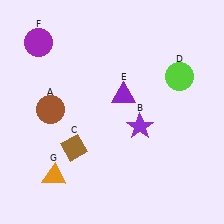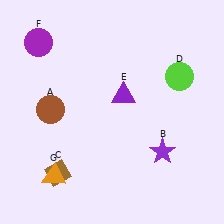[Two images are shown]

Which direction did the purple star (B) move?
The purple star (B) moved down.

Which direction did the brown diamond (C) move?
The brown diamond (C) moved down.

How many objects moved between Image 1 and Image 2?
2 objects moved between the two images.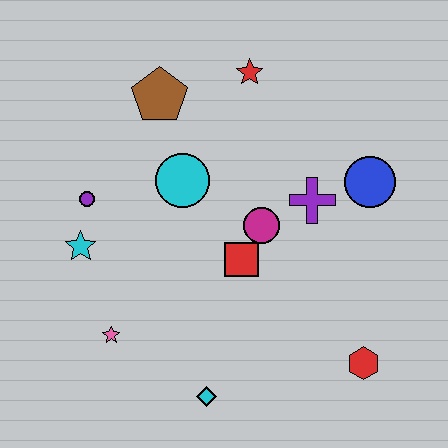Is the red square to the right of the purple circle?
Yes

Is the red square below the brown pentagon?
Yes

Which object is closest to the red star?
The brown pentagon is closest to the red star.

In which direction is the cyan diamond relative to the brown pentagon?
The cyan diamond is below the brown pentagon.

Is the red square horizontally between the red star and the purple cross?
No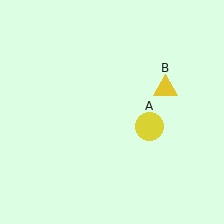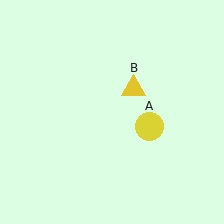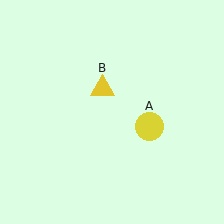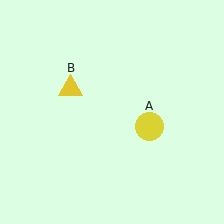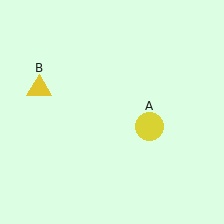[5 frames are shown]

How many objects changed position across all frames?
1 object changed position: yellow triangle (object B).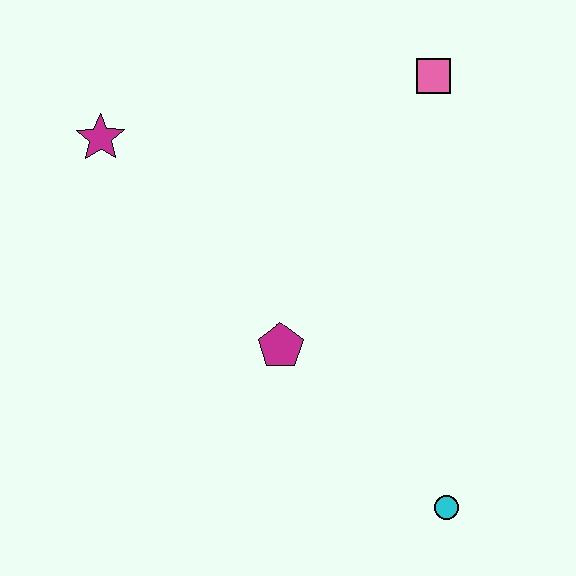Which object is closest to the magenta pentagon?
The cyan circle is closest to the magenta pentagon.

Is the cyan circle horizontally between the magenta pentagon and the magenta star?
No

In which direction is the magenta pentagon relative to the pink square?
The magenta pentagon is below the pink square.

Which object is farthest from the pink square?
The cyan circle is farthest from the pink square.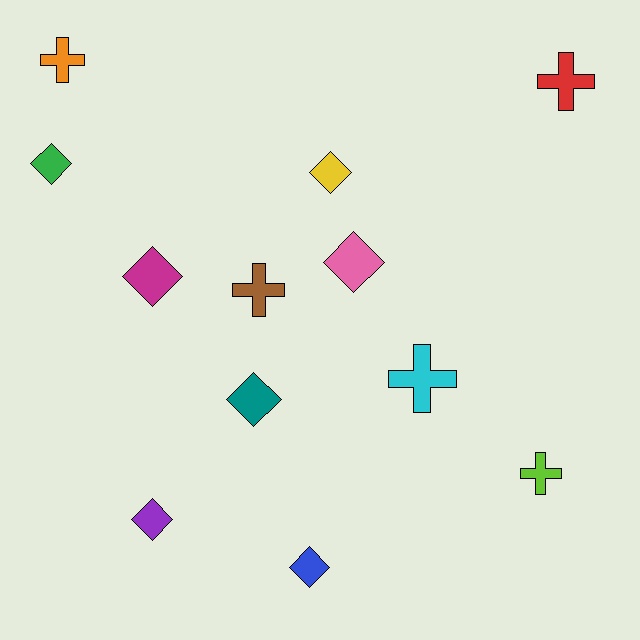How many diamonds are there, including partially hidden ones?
There are 7 diamonds.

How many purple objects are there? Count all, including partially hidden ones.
There is 1 purple object.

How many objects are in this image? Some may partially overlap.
There are 12 objects.